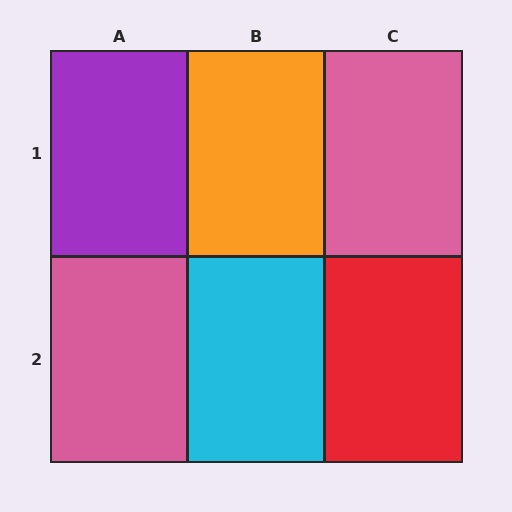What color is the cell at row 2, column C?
Red.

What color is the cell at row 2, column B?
Cyan.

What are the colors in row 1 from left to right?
Purple, orange, pink.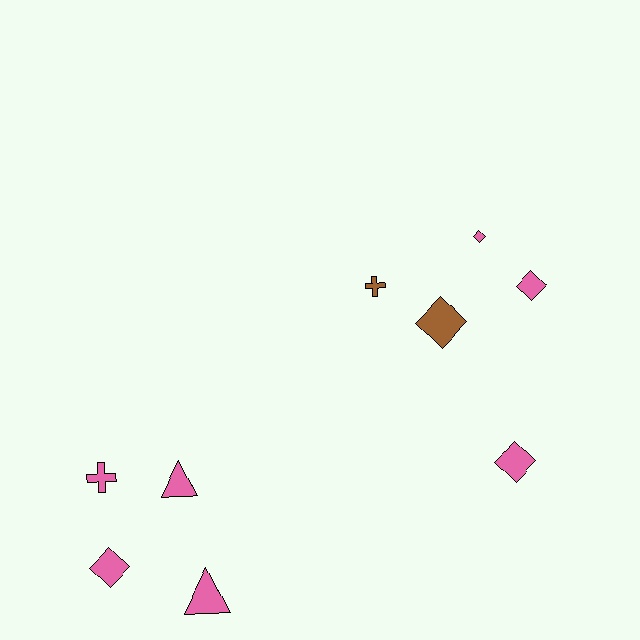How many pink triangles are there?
There are 2 pink triangles.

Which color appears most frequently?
Pink, with 7 objects.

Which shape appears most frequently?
Diamond, with 5 objects.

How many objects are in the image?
There are 9 objects.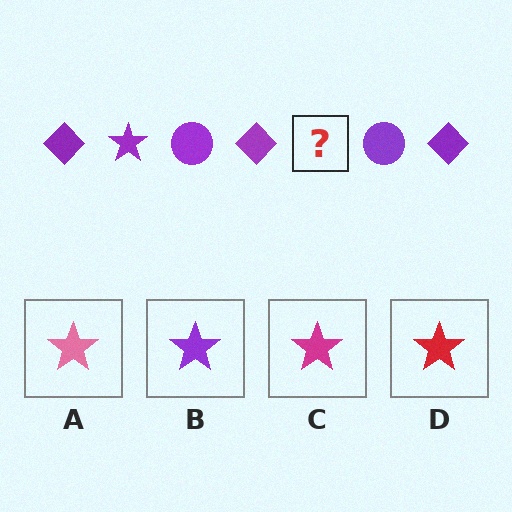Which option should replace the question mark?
Option B.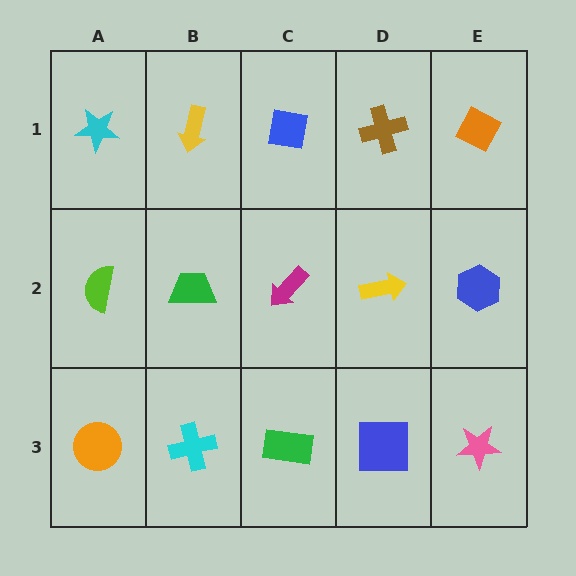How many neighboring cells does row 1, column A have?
2.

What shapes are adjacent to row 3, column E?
A blue hexagon (row 2, column E), a blue square (row 3, column D).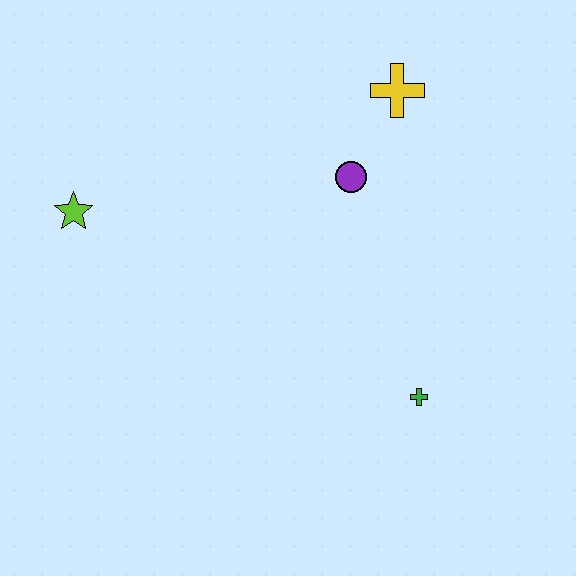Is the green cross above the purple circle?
No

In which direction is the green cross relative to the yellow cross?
The green cross is below the yellow cross.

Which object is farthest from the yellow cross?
The lime star is farthest from the yellow cross.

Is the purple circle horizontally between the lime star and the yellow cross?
Yes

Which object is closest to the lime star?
The purple circle is closest to the lime star.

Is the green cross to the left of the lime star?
No